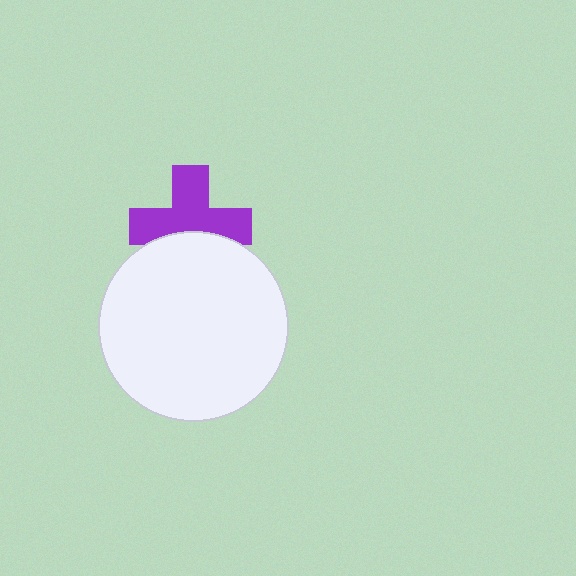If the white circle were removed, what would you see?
You would see the complete purple cross.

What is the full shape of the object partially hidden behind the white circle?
The partially hidden object is a purple cross.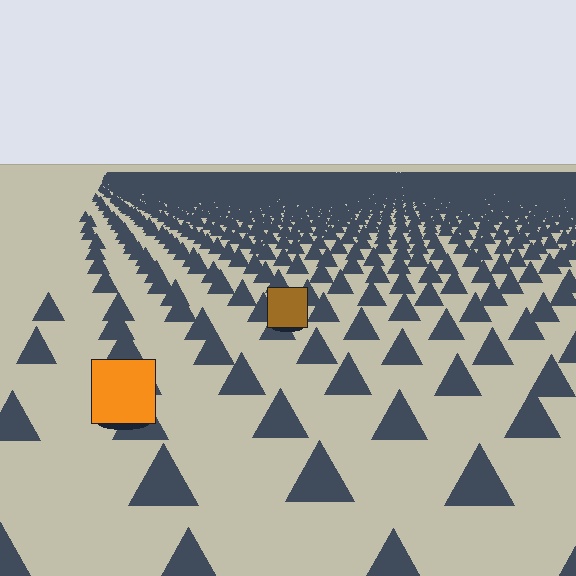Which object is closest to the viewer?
The orange square is closest. The texture marks near it are larger and more spread out.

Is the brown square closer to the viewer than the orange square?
No. The orange square is closer — you can tell from the texture gradient: the ground texture is coarser near it.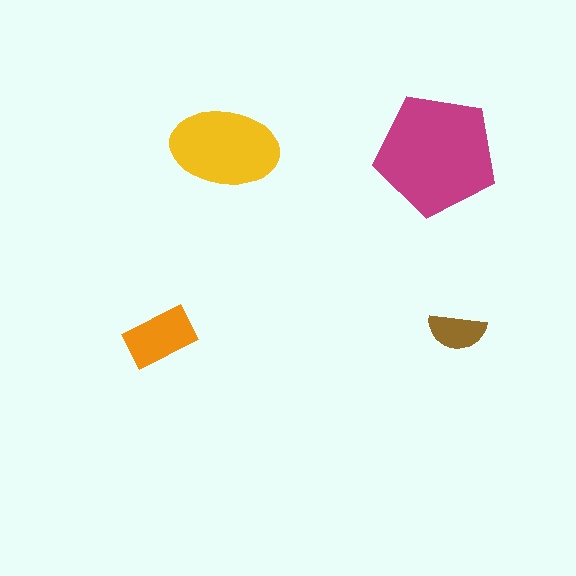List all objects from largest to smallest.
The magenta pentagon, the yellow ellipse, the orange rectangle, the brown semicircle.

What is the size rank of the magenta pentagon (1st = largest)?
1st.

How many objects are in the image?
There are 4 objects in the image.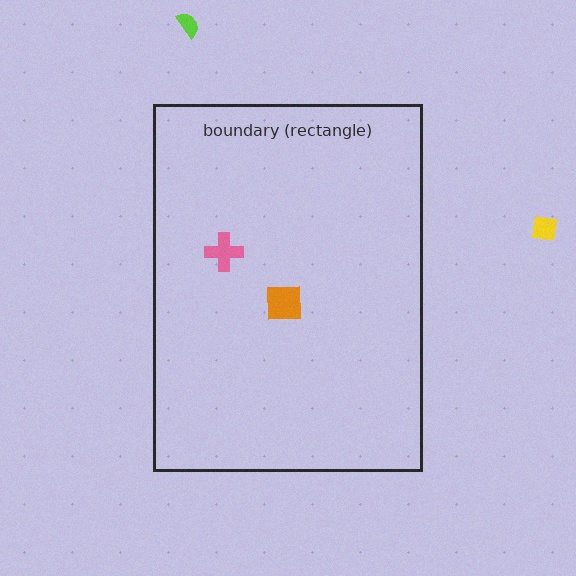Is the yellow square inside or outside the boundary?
Outside.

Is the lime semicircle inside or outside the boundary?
Outside.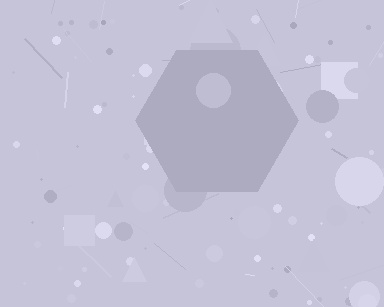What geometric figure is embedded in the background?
A hexagon is embedded in the background.